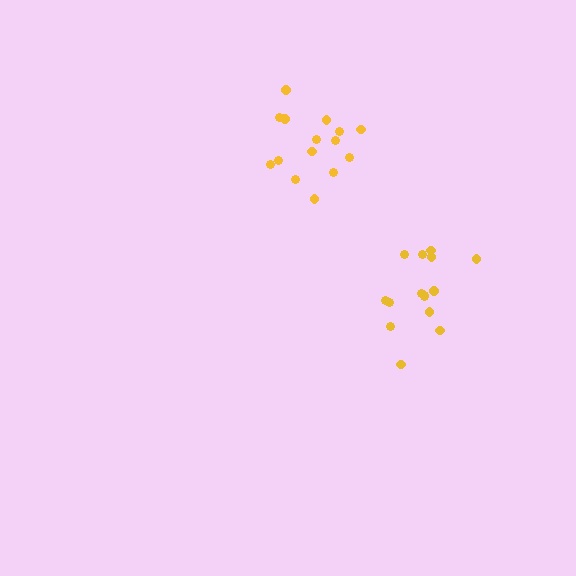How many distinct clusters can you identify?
There are 2 distinct clusters.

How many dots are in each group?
Group 1: 15 dots, Group 2: 15 dots (30 total).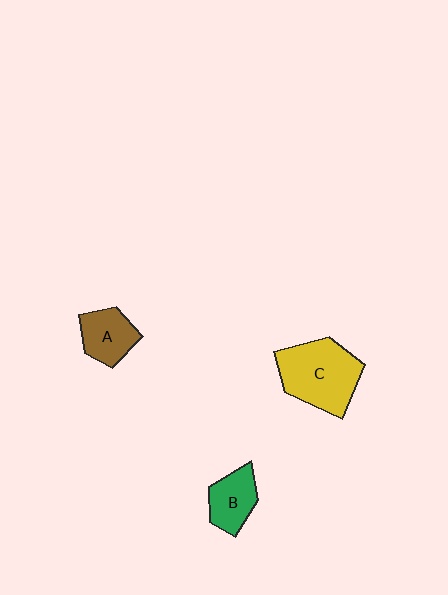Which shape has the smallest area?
Shape B (green).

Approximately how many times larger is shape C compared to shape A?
Approximately 1.8 times.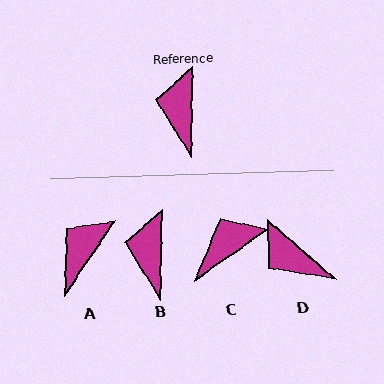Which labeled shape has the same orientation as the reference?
B.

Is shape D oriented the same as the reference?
No, it is off by about 49 degrees.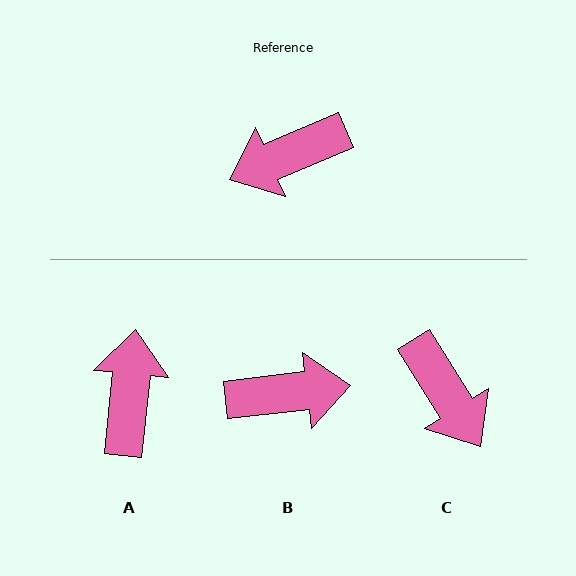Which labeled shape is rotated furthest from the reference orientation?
B, about 164 degrees away.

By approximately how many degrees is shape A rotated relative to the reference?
Approximately 119 degrees clockwise.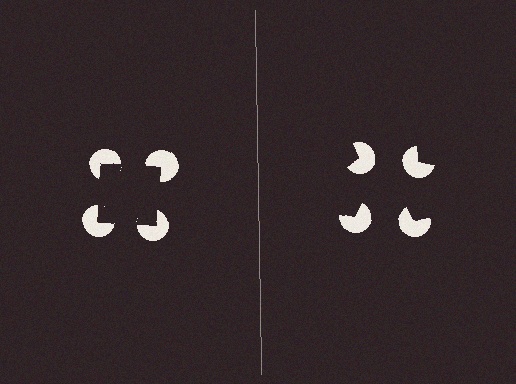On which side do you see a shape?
An illusory square appears on the left side. On the right side the wedge cuts are rotated, so no coherent shape forms.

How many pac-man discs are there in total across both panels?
8 — 4 on each side.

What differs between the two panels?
The pac-man discs are positioned identically on both sides; only the wedge orientations differ. On the left they align to a square; on the right they are misaligned.